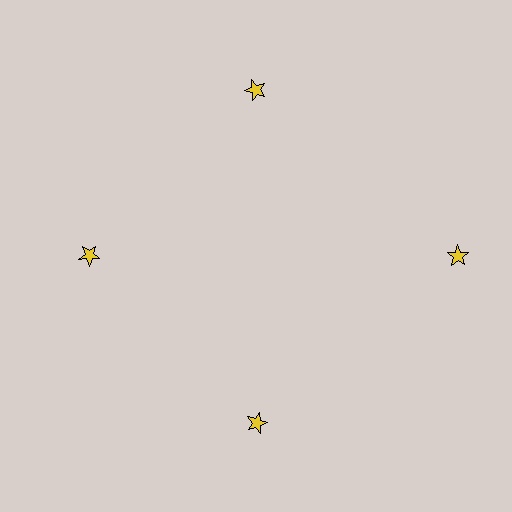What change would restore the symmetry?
The symmetry would be restored by moving it inward, back onto the ring so that all 4 stars sit at equal angles and equal distance from the center.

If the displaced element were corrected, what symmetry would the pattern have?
It would have 4-fold rotational symmetry — the pattern would map onto itself every 90 degrees.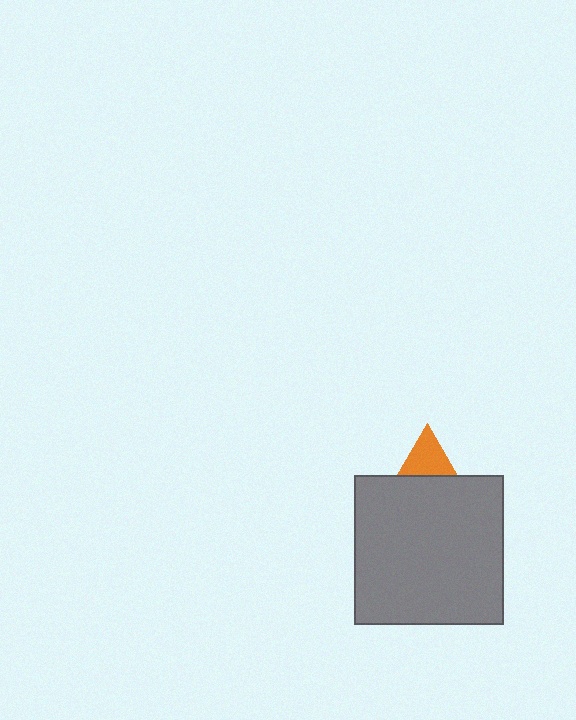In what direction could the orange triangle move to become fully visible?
The orange triangle could move up. That would shift it out from behind the gray square entirely.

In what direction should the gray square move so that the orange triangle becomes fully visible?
The gray square should move down. That is the shortest direction to clear the overlap and leave the orange triangle fully visible.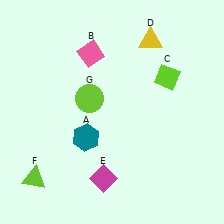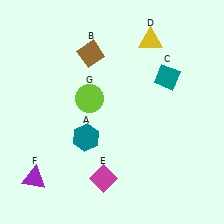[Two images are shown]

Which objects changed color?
B changed from pink to brown. C changed from lime to teal. F changed from lime to purple.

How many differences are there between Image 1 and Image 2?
There are 3 differences between the two images.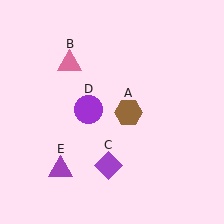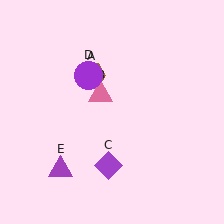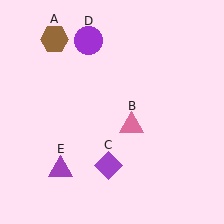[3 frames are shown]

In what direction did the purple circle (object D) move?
The purple circle (object D) moved up.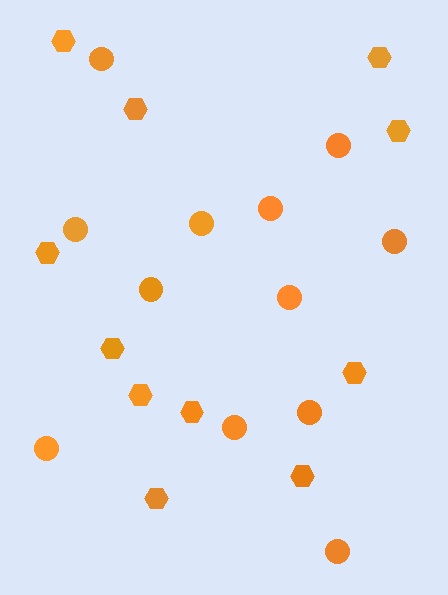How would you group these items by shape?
There are 2 groups: one group of hexagons (11) and one group of circles (12).